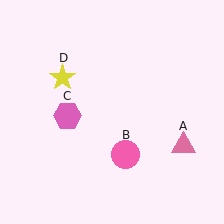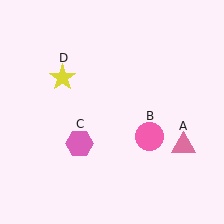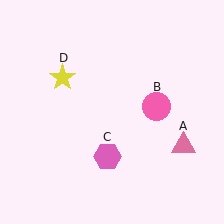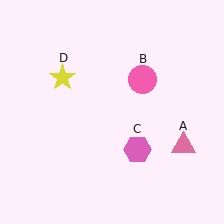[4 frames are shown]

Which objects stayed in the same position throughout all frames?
Pink triangle (object A) and yellow star (object D) remained stationary.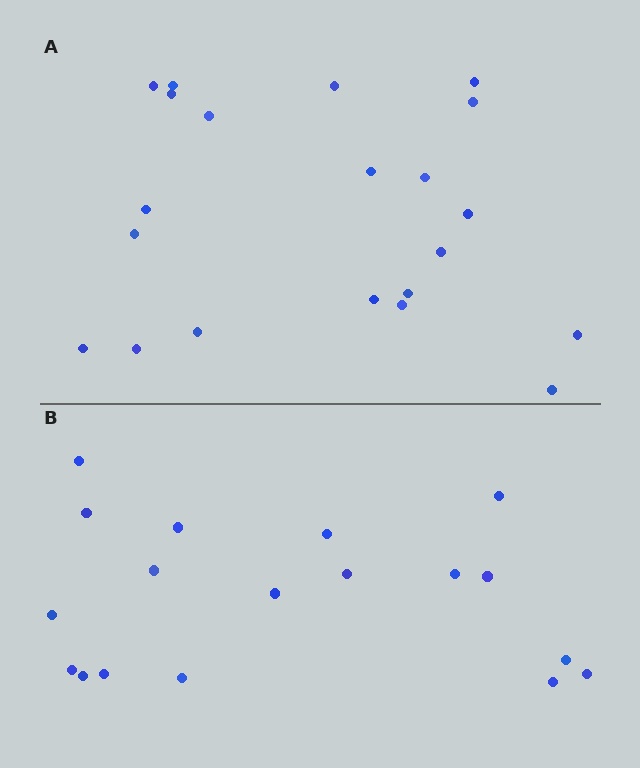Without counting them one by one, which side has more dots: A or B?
Region A (the top region) has more dots.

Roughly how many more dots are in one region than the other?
Region A has just a few more — roughly 2 or 3 more dots than region B.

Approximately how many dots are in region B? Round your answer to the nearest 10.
About 20 dots. (The exact count is 18, which rounds to 20.)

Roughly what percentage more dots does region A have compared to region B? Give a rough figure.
About 15% more.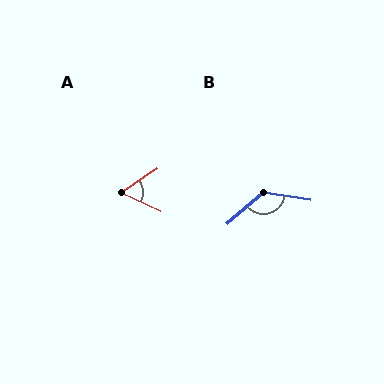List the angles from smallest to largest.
A (58°), B (130°).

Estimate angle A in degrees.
Approximately 58 degrees.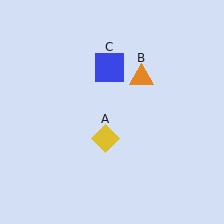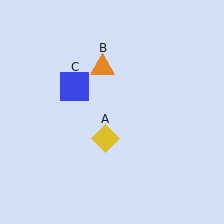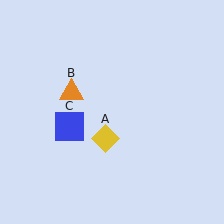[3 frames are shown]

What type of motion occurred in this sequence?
The orange triangle (object B), blue square (object C) rotated counterclockwise around the center of the scene.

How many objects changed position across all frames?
2 objects changed position: orange triangle (object B), blue square (object C).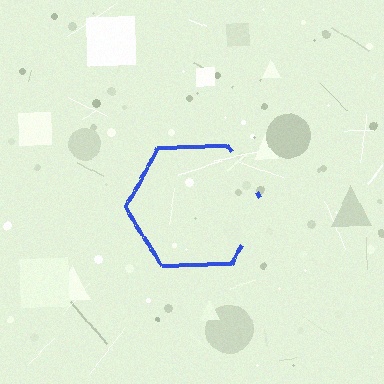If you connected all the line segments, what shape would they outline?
They would outline a hexagon.